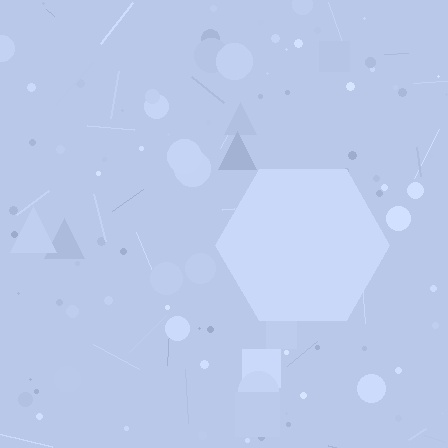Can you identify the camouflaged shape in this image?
The camouflaged shape is a hexagon.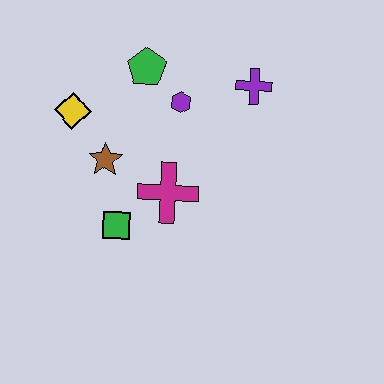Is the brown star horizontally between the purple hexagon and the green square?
No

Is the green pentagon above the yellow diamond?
Yes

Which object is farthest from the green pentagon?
The green square is farthest from the green pentagon.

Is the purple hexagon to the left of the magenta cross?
No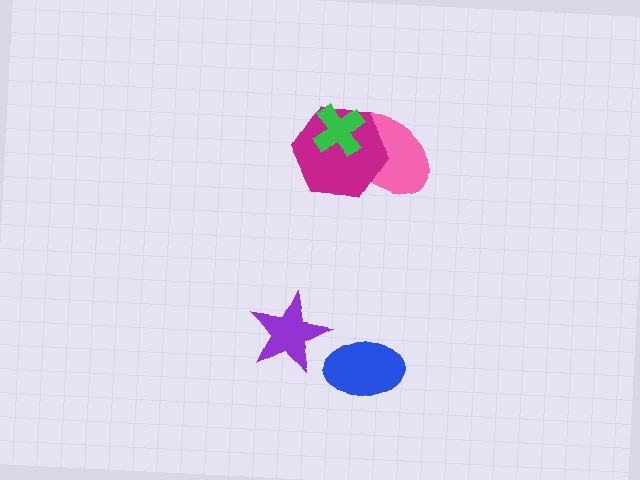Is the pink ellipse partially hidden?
Yes, it is partially covered by another shape.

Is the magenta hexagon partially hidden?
Yes, it is partially covered by another shape.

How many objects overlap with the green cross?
2 objects overlap with the green cross.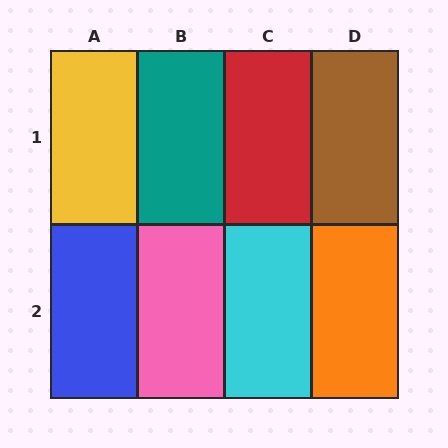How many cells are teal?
1 cell is teal.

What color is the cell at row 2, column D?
Orange.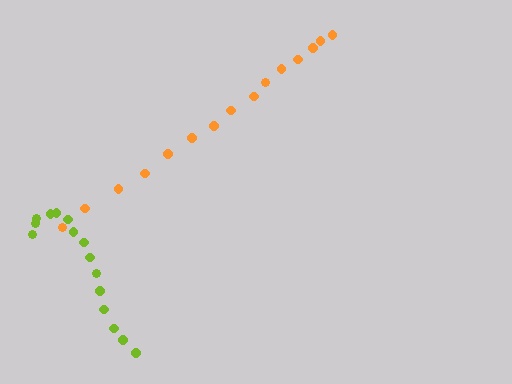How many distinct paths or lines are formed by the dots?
There are 2 distinct paths.